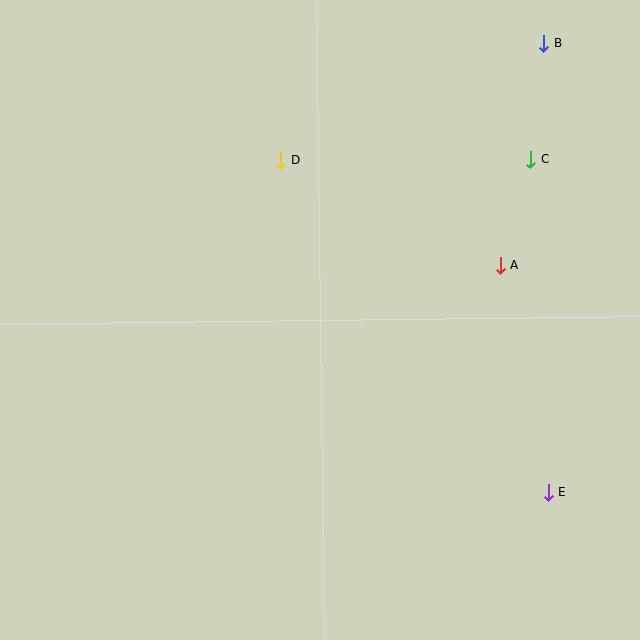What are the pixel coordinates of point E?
Point E is at (548, 493).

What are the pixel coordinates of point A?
Point A is at (500, 265).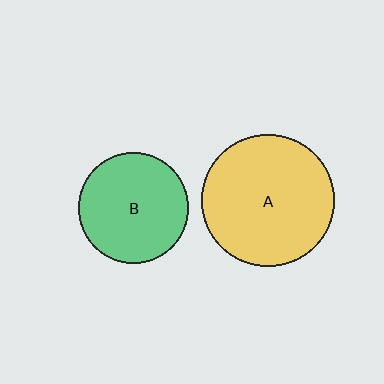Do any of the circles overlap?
No, none of the circles overlap.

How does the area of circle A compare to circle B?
Approximately 1.4 times.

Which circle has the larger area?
Circle A (yellow).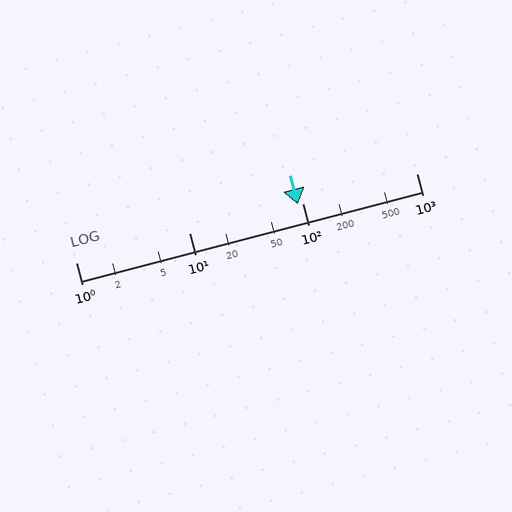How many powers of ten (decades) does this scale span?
The scale spans 3 decades, from 1 to 1000.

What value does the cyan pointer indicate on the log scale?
The pointer indicates approximately 91.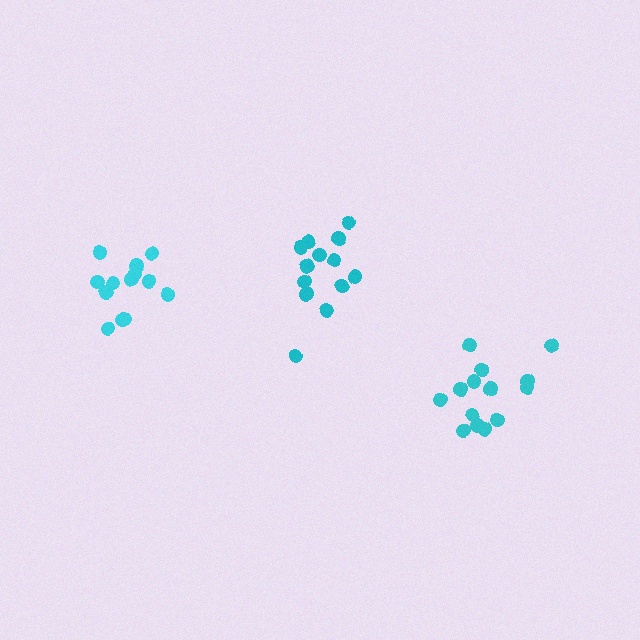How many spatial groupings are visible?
There are 3 spatial groupings.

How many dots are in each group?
Group 1: 13 dots, Group 2: 14 dots, Group 3: 13 dots (40 total).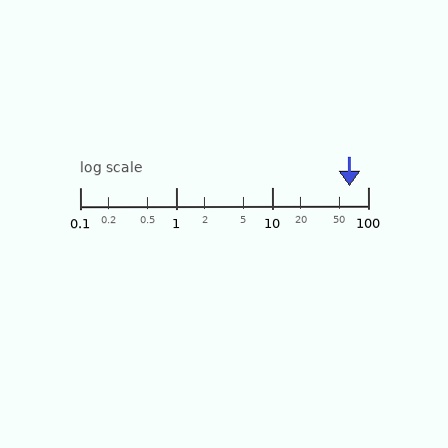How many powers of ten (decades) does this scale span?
The scale spans 3 decades, from 0.1 to 100.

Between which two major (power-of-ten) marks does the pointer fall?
The pointer is between 10 and 100.